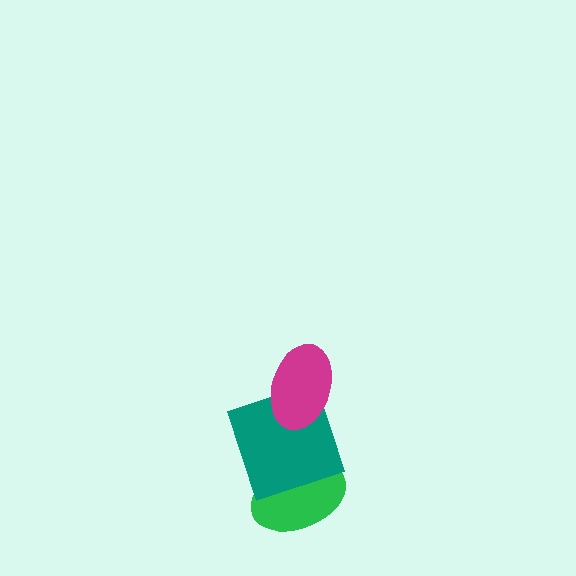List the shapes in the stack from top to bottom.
From top to bottom: the magenta ellipse, the teal square, the green ellipse.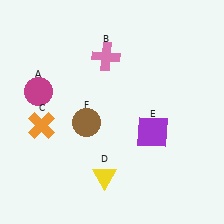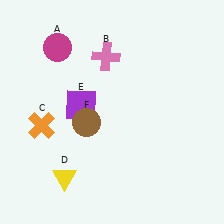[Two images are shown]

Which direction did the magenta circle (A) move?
The magenta circle (A) moved up.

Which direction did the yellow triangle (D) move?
The yellow triangle (D) moved left.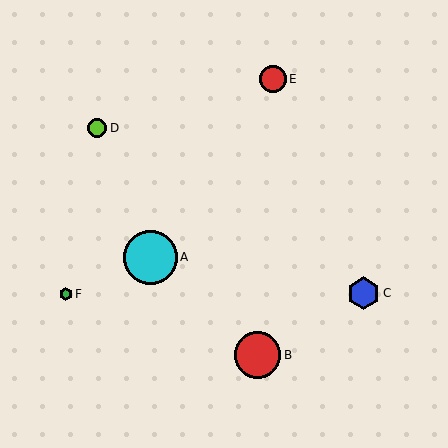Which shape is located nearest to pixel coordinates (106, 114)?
The lime circle (labeled D) at (97, 128) is nearest to that location.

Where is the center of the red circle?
The center of the red circle is at (257, 355).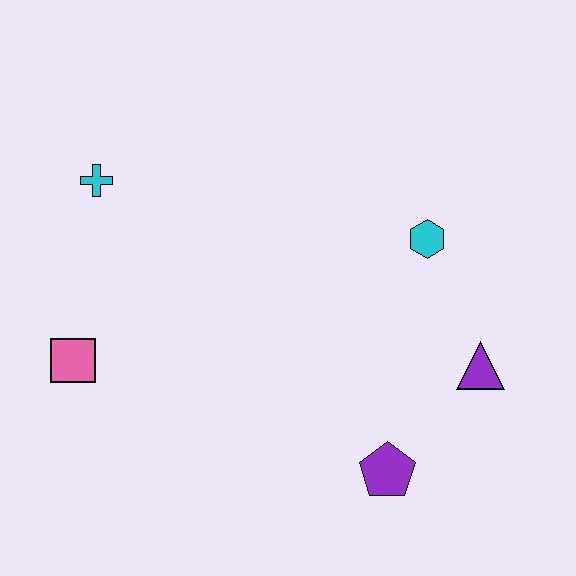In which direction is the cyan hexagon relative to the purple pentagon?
The cyan hexagon is above the purple pentagon.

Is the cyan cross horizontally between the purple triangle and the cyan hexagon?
No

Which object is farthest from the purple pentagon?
The cyan cross is farthest from the purple pentagon.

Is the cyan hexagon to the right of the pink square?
Yes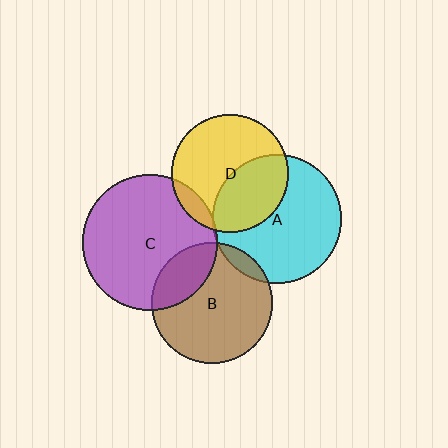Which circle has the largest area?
Circle C (purple).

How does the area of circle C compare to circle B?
Approximately 1.3 times.